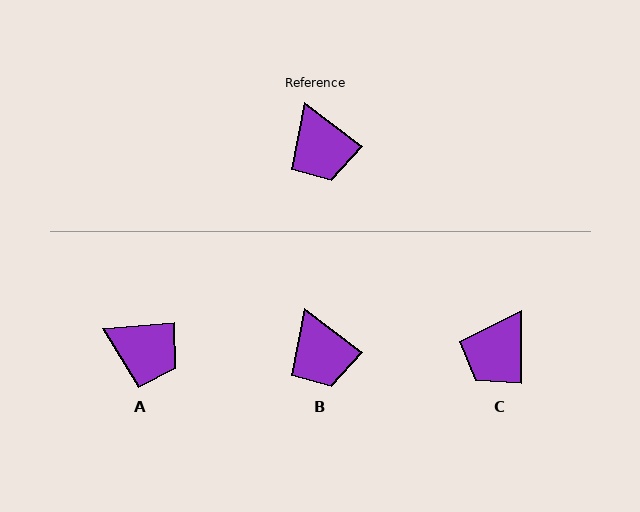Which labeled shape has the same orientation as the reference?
B.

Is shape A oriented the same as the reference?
No, it is off by about 43 degrees.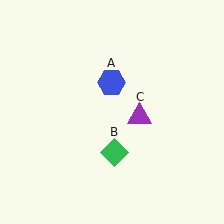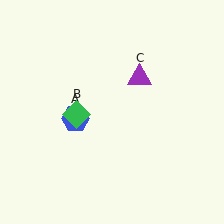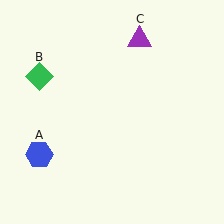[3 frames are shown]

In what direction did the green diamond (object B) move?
The green diamond (object B) moved up and to the left.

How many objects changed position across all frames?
3 objects changed position: blue hexagon (object A), green diamond (object B), purple triangle (object C).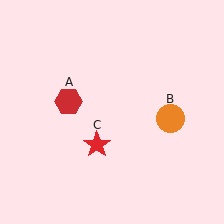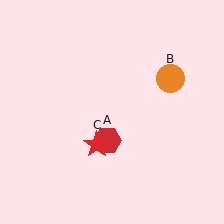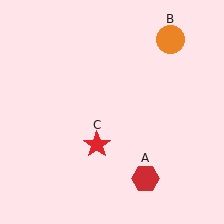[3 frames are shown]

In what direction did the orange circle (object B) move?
The orange circle (object B) moved up.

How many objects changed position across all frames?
2 objects changed position: red hexagon (object A), orange circle (object B).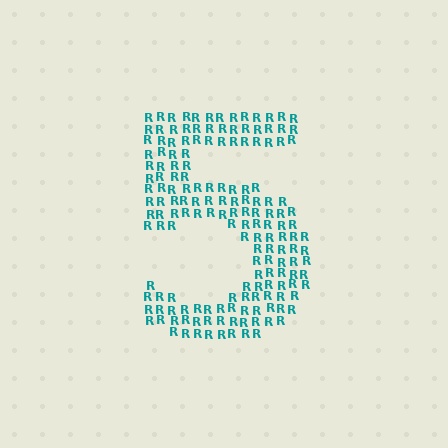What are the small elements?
The small elements are letter R's.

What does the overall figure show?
The overall figure shows the digit 5.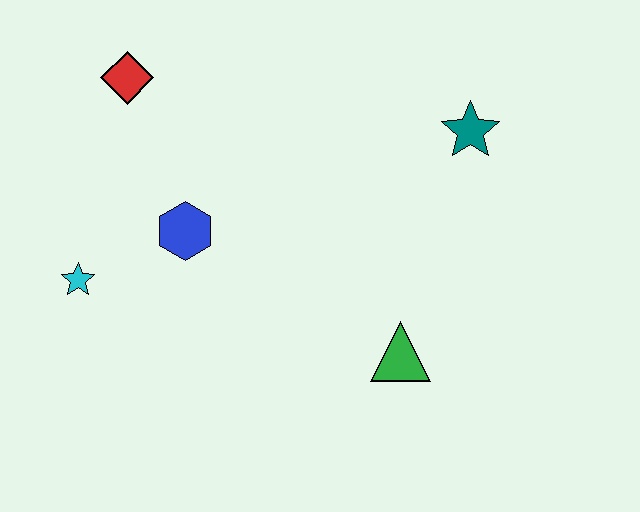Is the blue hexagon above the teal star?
No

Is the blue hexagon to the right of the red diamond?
Yes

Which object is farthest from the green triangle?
The red diamond is farthest from the green triangle.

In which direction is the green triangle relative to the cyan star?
The green triangle is to the right of the cyan star.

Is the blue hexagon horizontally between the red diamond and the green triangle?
Yes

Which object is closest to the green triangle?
The teal star is closest to the green triangle.